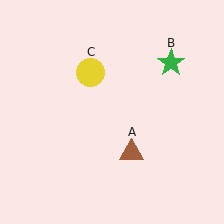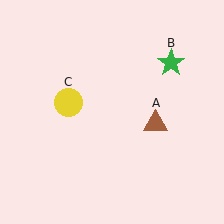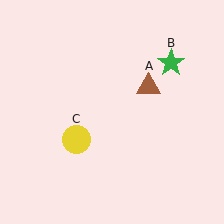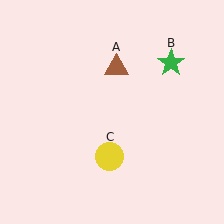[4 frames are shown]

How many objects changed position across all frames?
2 objects changed position: brown triangle (object A), yellow circle (object C).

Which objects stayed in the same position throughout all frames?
Green star (object B) remained stationary.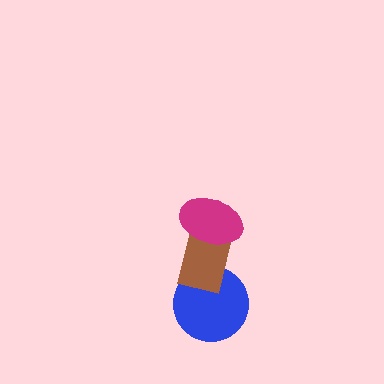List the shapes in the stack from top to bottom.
From top to bottom: the magenta ellipse, the brown rectangle, the blue circle.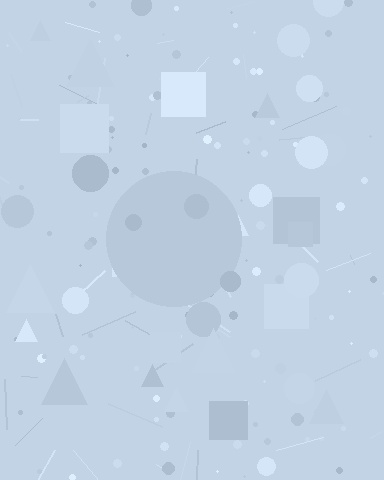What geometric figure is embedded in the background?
A circle is embedded in the background.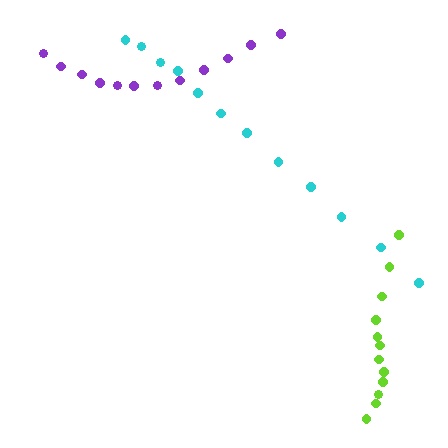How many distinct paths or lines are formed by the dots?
There are 3 distinct paths.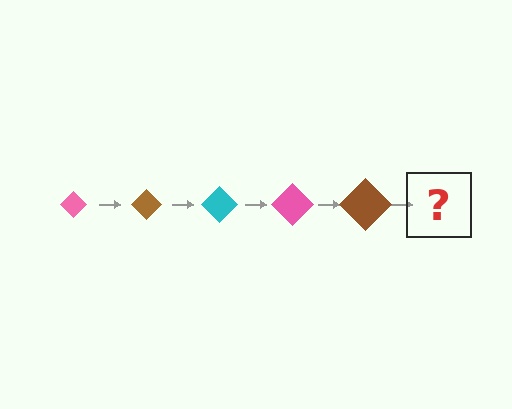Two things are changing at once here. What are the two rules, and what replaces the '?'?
The two rules are that the diamond grows larger each step and the color cycles through pink, brown, and cyan. The '?' should be a cyan diamond, larger than the previous one.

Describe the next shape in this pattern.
It should be a cyan diamond, larger than the previous one.